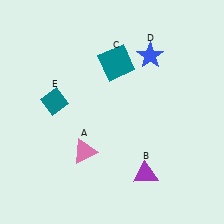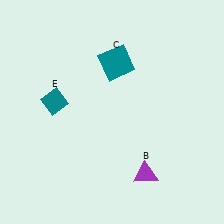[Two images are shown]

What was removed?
The blue star (D), the pink triangle (A) were removed in Image 2.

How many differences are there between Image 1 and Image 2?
There are 2 differences between the two images.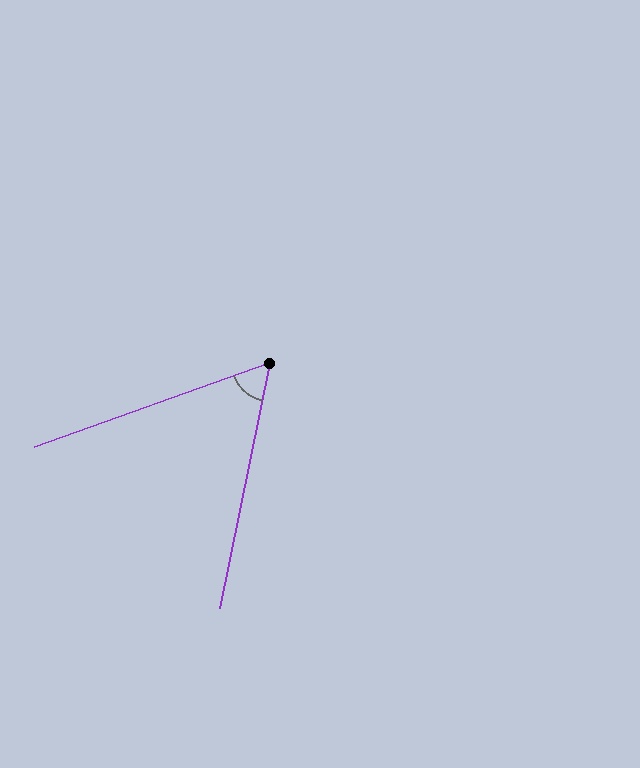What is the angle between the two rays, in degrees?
Approximately 59 degrees.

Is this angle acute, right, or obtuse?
It is acute.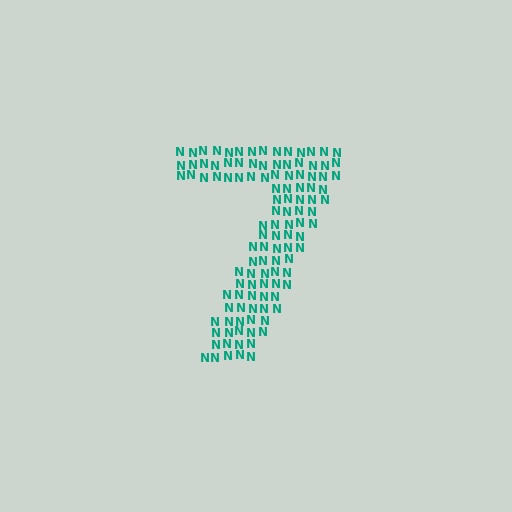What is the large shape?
The large shape is the digit 7.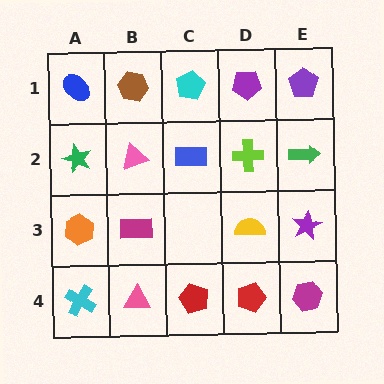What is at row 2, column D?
A lime cross.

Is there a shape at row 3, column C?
No, that cell is empty.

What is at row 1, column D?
A purple pentagon.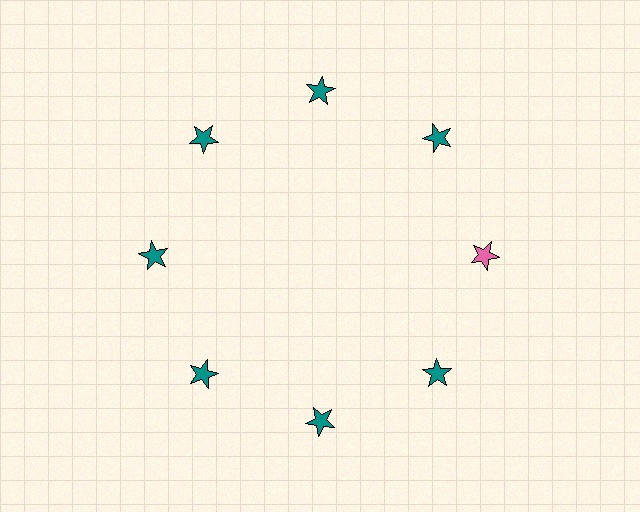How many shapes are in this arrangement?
There are 8 shapes arranged in a ring pattern.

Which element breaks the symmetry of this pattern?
The pink star at roughly the 3 o'clock position breaks the symmetry. All other shapes are teal stars.